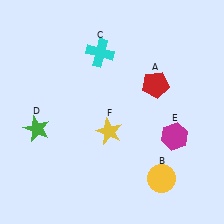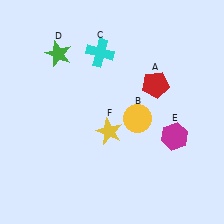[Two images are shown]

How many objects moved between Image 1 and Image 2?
2 objects moved between the two images.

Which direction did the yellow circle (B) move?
The yellow circle (B) moved up.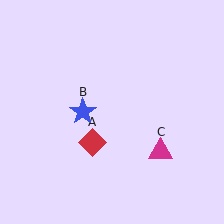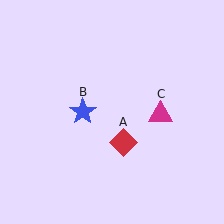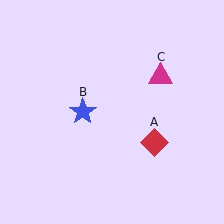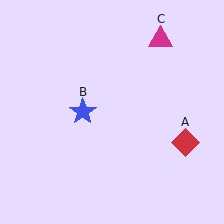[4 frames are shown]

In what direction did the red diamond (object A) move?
The red diamond (object A) moved right.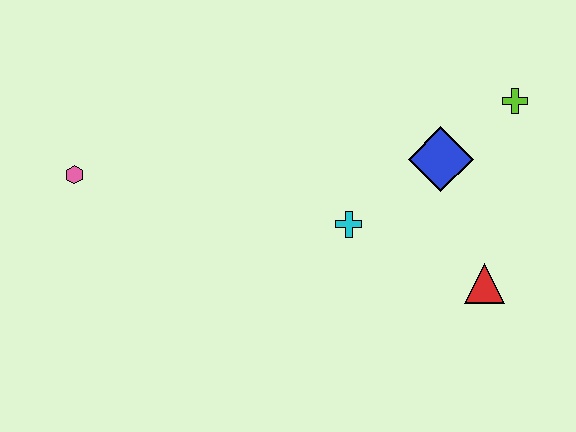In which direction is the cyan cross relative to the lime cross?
The cyan cross is to the left of the lime cross.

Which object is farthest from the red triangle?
The pink hexagon is farthest from the red triangle.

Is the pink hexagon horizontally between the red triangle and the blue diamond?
No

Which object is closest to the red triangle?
The blue diamond is closest to the red triangle.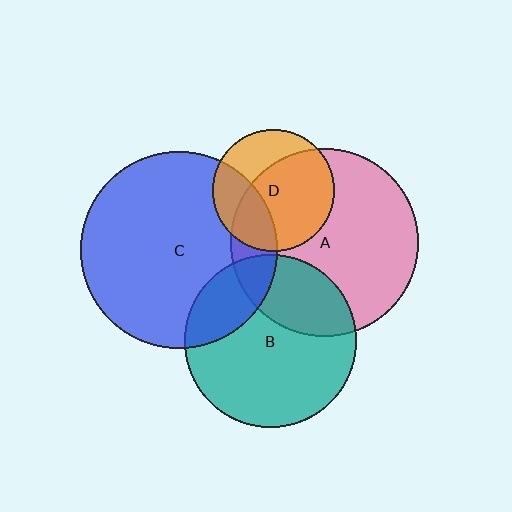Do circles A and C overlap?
Yes.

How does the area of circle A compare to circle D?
Approximately 2.4 times.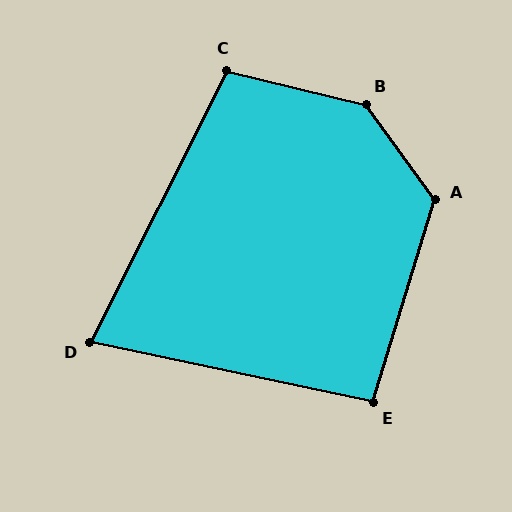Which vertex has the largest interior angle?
B, at approximately 139 degrees.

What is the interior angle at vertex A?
Approximately 127 degrees (obtuse).